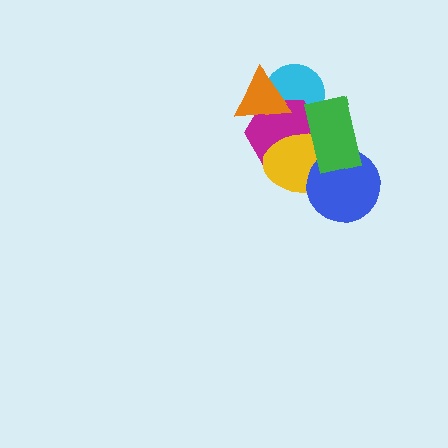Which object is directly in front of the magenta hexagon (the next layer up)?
The yellow ellipse is directly in front of the magenta hexagon.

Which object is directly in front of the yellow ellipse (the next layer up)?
The blue circle is directly in front of the yellow ellipse.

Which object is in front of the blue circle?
The green rectangle is in front of the blue circle.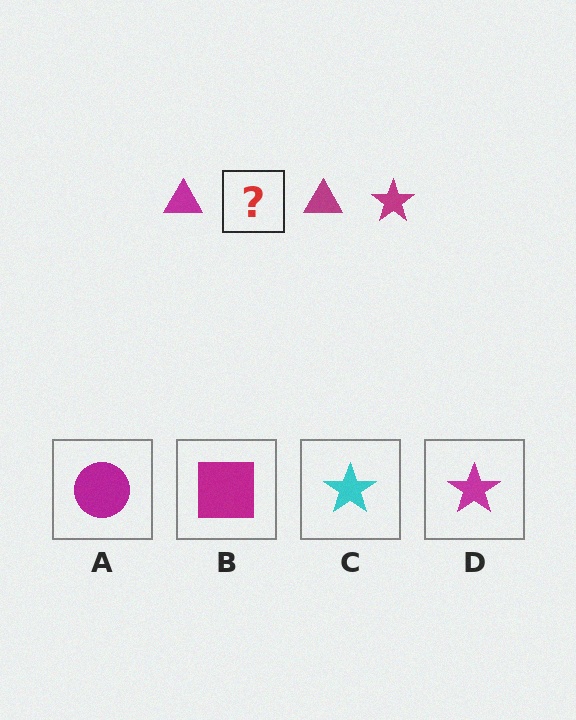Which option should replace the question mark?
Option D.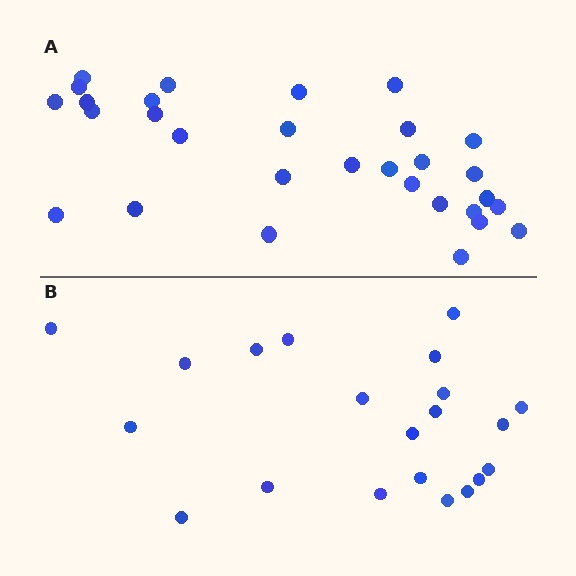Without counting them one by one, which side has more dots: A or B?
Region A (the top region) has more dots.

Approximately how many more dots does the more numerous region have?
Region A has roughly 8 or so more dots than region B.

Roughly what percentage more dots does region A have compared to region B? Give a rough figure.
About 45% more.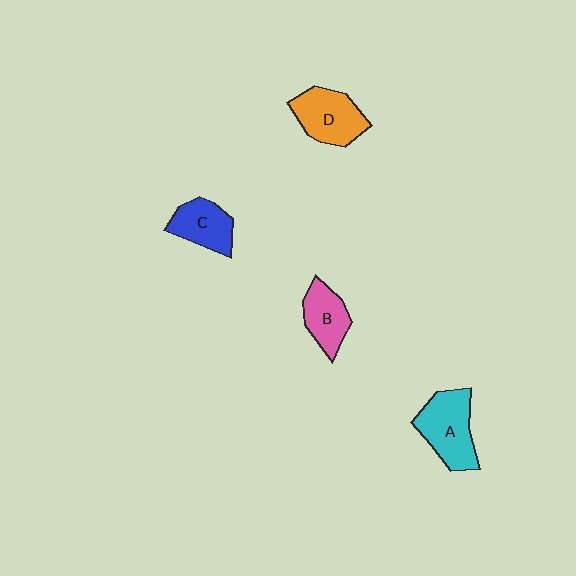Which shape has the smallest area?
Shape B (pink).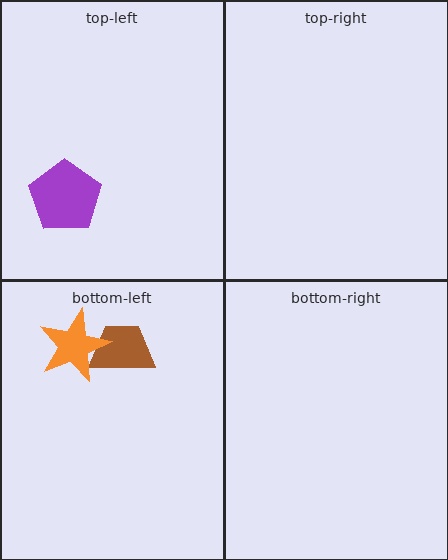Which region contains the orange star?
The bottom-left region.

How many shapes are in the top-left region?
1.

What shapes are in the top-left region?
The purple pentagon.